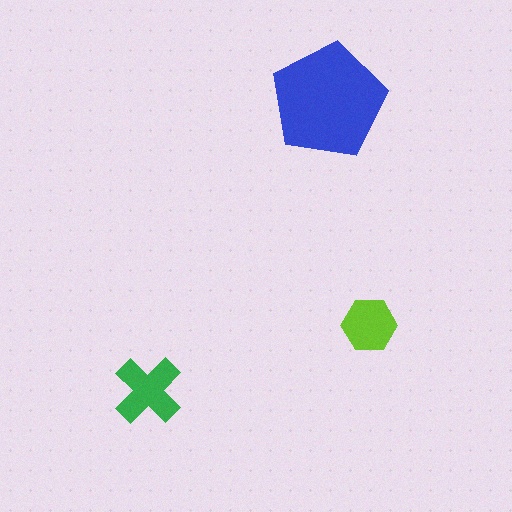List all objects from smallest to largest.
The lime hexagon, the green cross, the blue pentagon.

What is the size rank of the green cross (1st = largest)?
2nd.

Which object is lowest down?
The green cross is bottommost.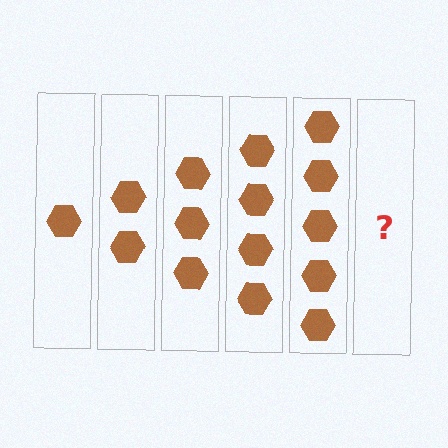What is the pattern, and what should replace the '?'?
The pattern is that each step adds one more hexagon. The '?' should be 6 hexagons.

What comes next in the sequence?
The next element should be 6 hexagons.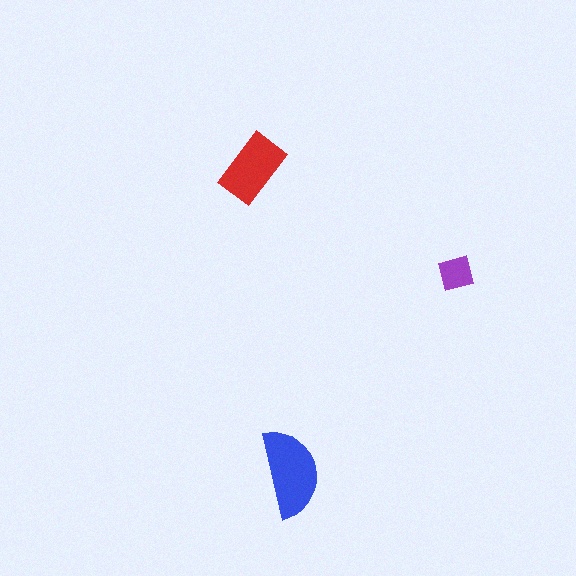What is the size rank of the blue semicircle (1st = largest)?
1st.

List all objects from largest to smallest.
The blue semicircle, the red rectangle, the purple square.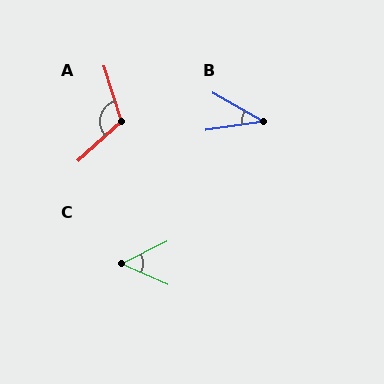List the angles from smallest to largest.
B (37°), C (51°), A (115°).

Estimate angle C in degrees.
Approximately 51 degrees.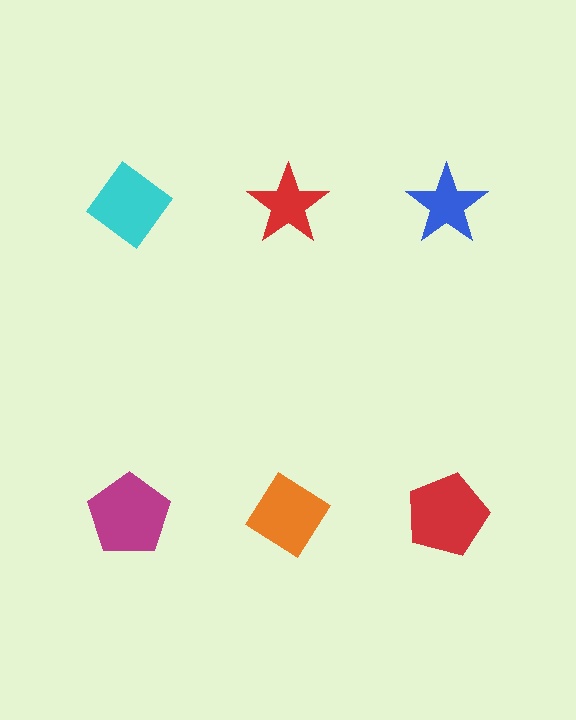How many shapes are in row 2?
3 shapes.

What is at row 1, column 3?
A blue star.